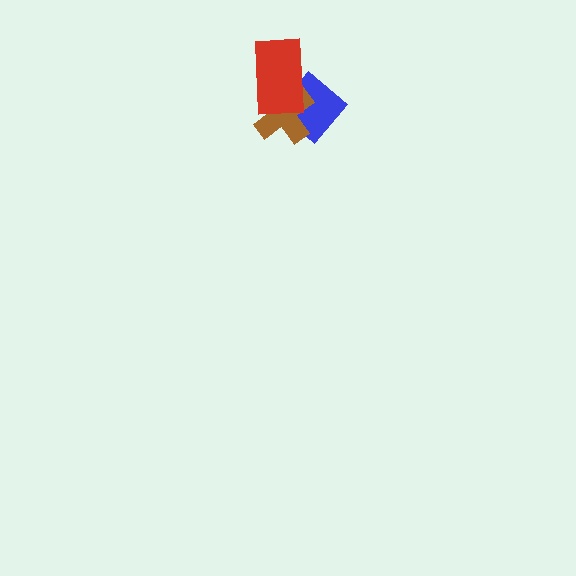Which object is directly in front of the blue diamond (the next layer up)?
The brown cross is directly in front of the blue diamond.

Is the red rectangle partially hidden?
No, no other shape covers it.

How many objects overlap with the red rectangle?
2 objects overlap with the red rectangle.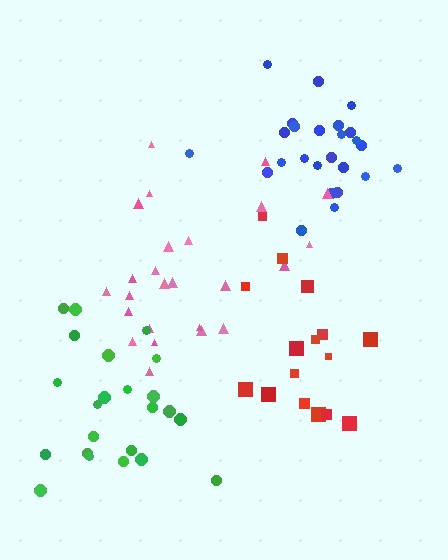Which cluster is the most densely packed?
Blue.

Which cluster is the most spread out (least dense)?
Red.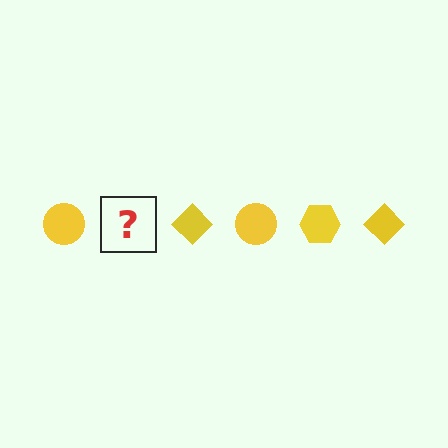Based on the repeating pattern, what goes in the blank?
The blank should be a yellow hexagon.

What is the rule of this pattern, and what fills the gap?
The rule is that the pattern cycles through circle, hexagon, diamond shapes in yellow. The gap should be filled with a yellow hexagon.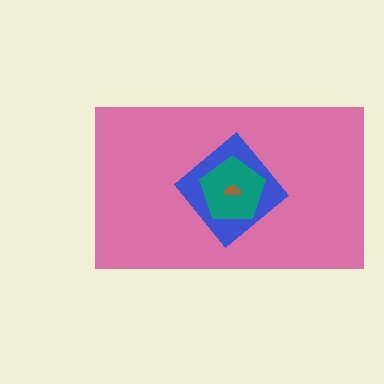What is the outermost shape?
The pink rectangle.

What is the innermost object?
The brown semicircle.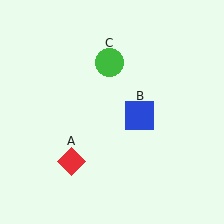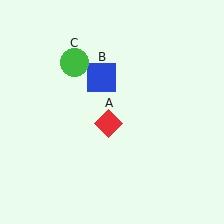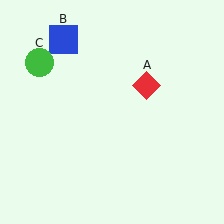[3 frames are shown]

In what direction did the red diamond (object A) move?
The red diamond (object A) moved up and to the right.